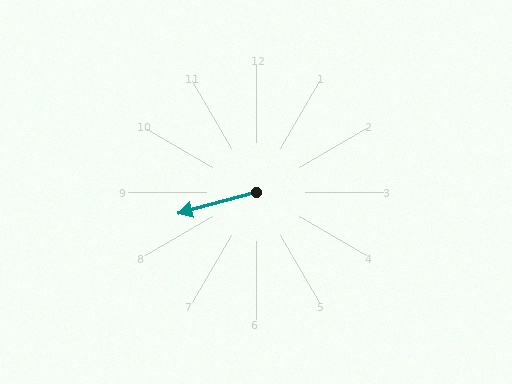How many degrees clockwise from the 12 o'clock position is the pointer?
Approximately 255 degrees.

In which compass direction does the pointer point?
West.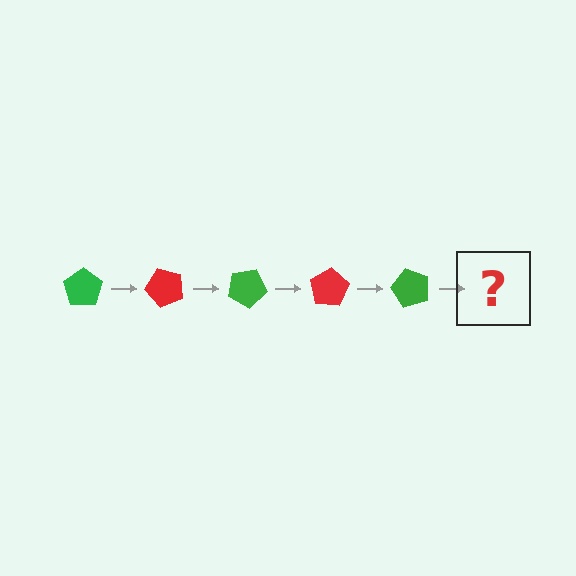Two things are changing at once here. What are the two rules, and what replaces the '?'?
The two rules are that it rotates 50 degrees each step and the color cycles through green and red. The '?' should be a red pentagon, rotated 250 degrees from the start.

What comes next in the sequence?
The next element should be a red pentagon, rotated 250 degrees from the start.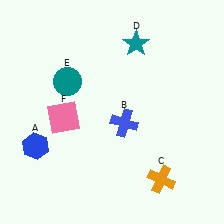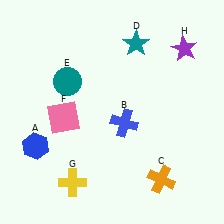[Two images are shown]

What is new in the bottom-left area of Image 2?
A yellow cross (G) was added in the bottom-left area of Image 2.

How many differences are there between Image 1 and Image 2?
There are 2 differences between the two images.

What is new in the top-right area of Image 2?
A purple star (H) was added in the top-right area of Image 2.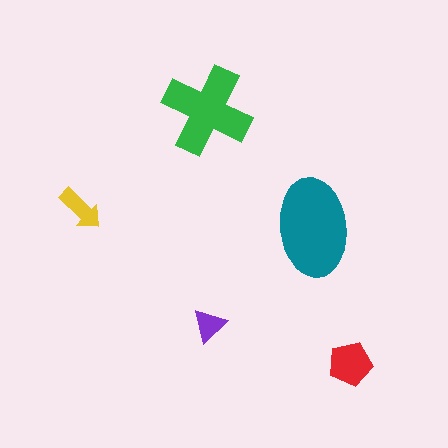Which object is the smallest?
The purple triangle.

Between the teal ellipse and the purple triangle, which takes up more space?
The teal ellipse.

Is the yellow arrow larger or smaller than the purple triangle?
Larger.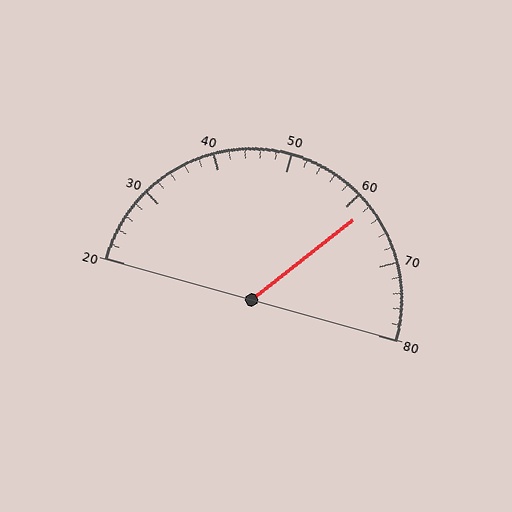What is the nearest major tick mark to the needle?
The nearest major tick mark is 60.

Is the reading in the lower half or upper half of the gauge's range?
The reading is in the upper half of the range (20 to 80).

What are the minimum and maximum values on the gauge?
The gauge ranges from 20 to 80.